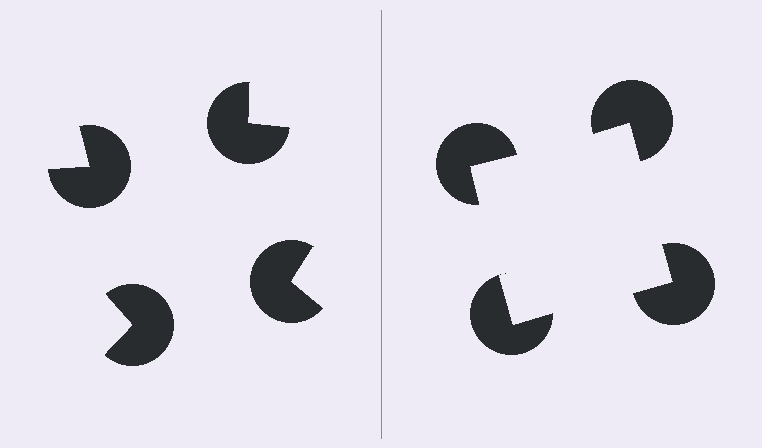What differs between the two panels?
The pac-man discs are positioned identically on both sides; only the wedge orientations differ. On the right they align to a square; on the left they are misaligned.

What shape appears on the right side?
An illusory square.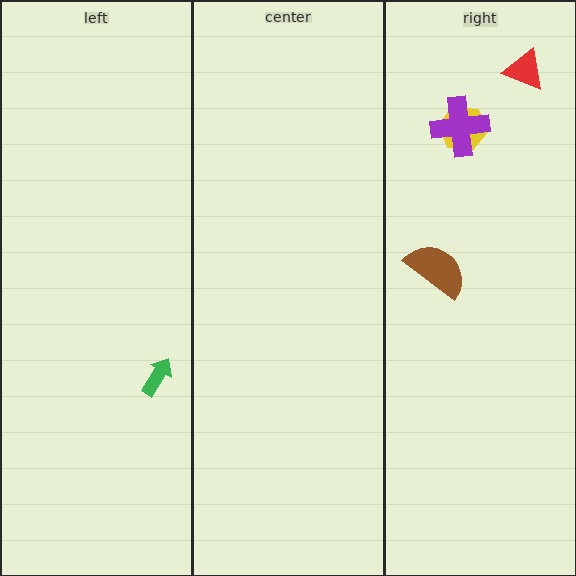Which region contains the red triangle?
The right region.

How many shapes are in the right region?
4.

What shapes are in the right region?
The red triangle, the yellow hexagon, the purple cross, the brown semicircle.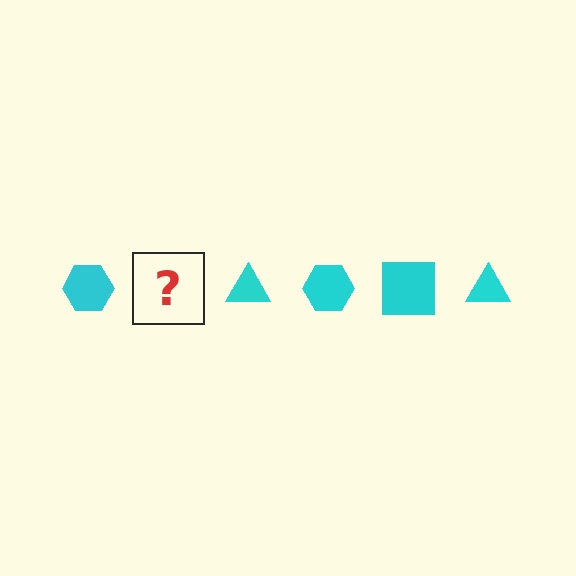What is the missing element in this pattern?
The missing element is a cyan square.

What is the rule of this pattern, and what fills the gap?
The rule is that the pattern cycles through hexagon, square, triangle shapes in cyan. The gap should be filled with a cyan square.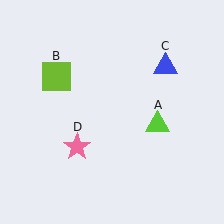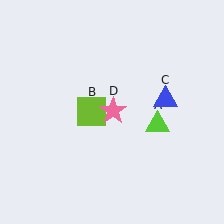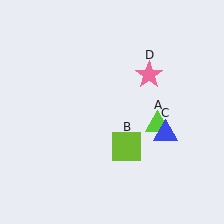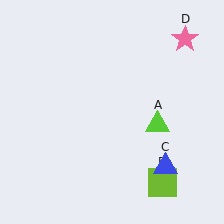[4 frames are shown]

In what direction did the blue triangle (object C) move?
The blue triangle (object C) moved down.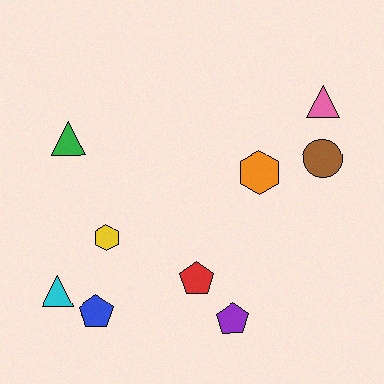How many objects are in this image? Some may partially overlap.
There are 9 objects.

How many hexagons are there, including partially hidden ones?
There are 2 hexagons.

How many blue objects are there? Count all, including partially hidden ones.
There is 1 blue object.